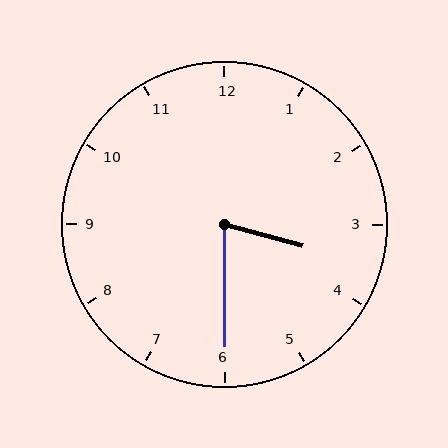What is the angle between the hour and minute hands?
Approximately 75 degrees.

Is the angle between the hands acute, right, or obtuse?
It is acute.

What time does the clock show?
3:30.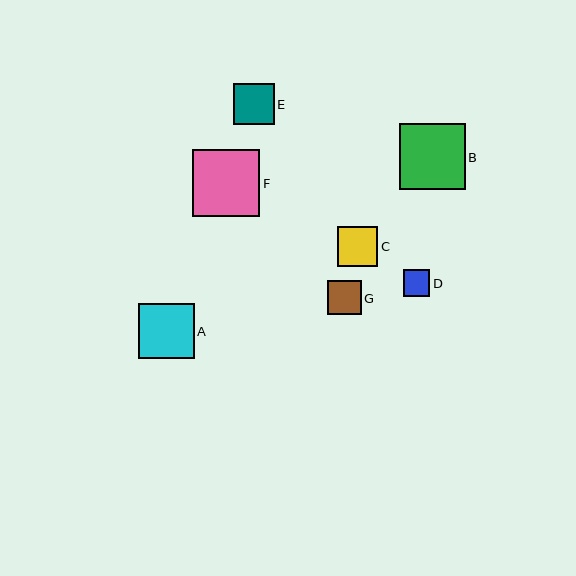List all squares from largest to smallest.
From largest to smallest: F, B, A, E, C, G, D.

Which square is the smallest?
Square D is the smallest with a size of approximately 27 pixels.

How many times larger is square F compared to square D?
Square F is approximately 2.5 times the size of square D.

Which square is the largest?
Square F is the largest with a size of approximately 67 pixels.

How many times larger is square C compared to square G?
Square C is approximately 1.2 times the size of square G.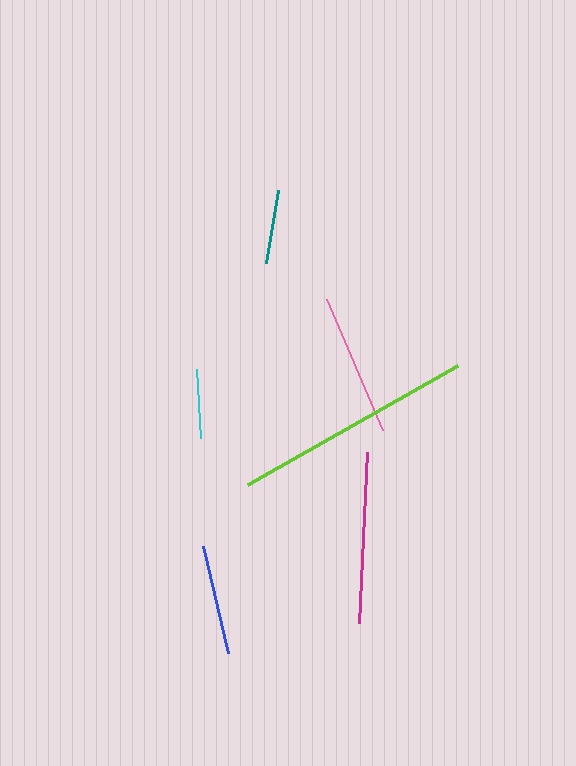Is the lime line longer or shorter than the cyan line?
The lime line is longer than the cyan line.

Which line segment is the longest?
The lime line is the longest at approximately 241 pixels.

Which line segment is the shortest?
The cyan line is the shortest at approximately 69 pixels.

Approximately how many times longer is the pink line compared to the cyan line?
The pink line is approximately 2.1 times the length of the cyan line.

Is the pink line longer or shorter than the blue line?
The pink line is longer than the blue line.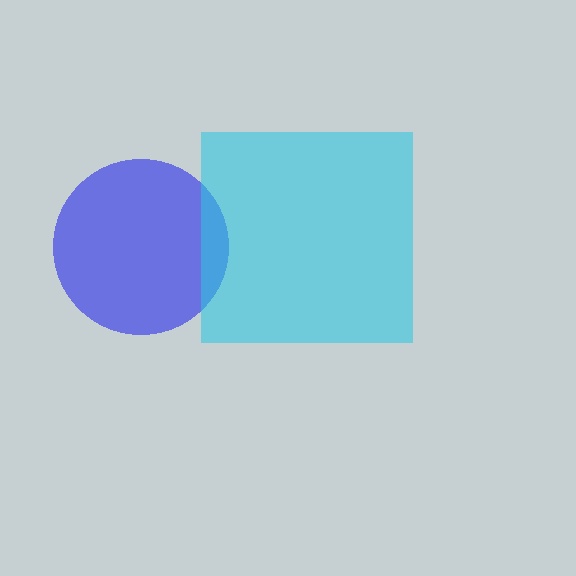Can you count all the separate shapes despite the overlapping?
Yes, there are 2 separate shapes.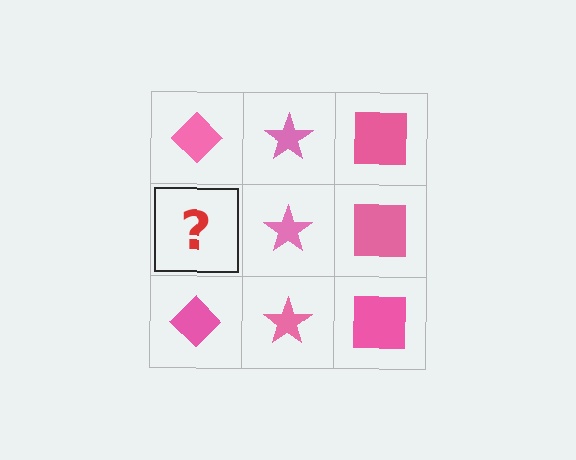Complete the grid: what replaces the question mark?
The question mark should be replaced with a pink diamond.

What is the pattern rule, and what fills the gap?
The rule is that each column has a consistent shape. The gap should be filled with a pink diamond.